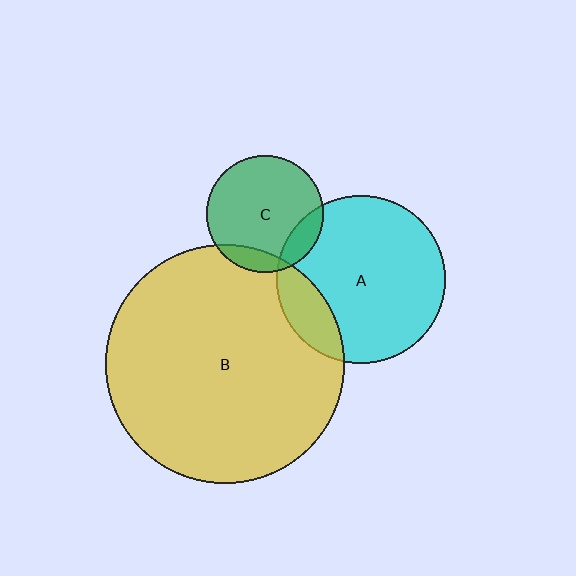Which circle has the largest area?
Circle B (yellow).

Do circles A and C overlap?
Yes.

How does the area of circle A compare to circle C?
Approximately 2.1 times.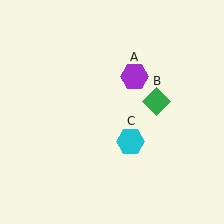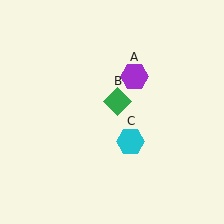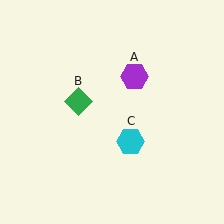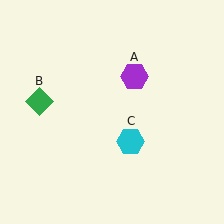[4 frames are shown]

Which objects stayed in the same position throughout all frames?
Purple hexagon (object A) and cyan hexagon (object C) remained stationary.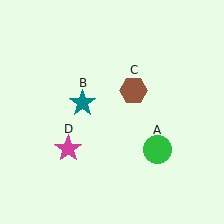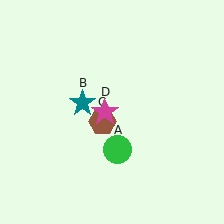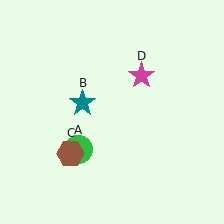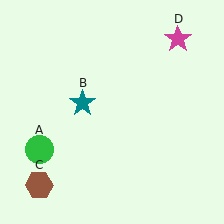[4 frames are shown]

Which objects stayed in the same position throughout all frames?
Teal star (object B) remained stationary.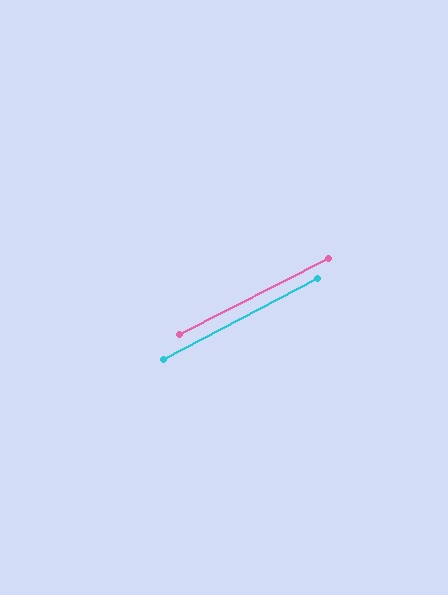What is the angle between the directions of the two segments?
Approximately 1 degree.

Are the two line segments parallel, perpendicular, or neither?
Parallel — their directions differ by only 0.7°.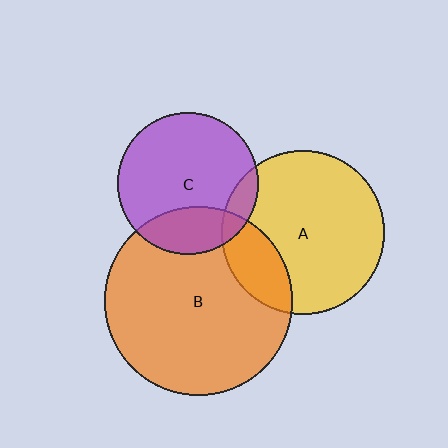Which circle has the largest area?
Circle B (orange).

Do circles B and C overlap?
Yes.